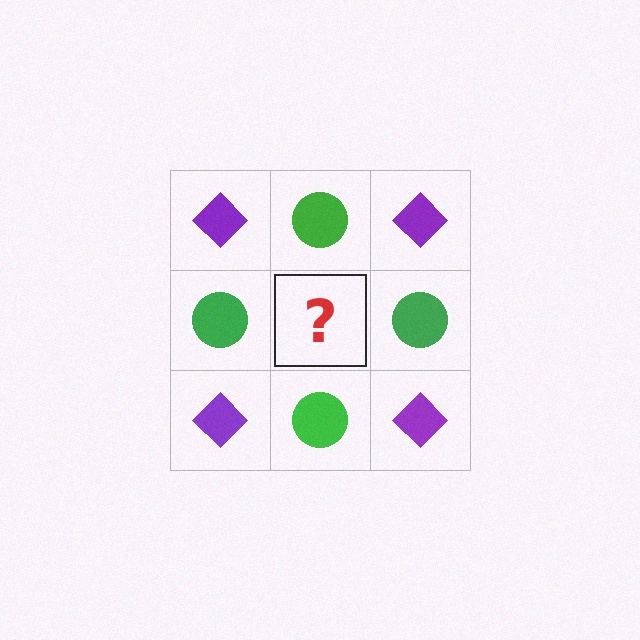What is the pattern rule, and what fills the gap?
The rule is that it alternates purple diamond and green circle in a checkerboard pattern. The gap should be filled with a purple diamond.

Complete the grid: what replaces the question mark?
The question mark should be replaced with a purple diamond.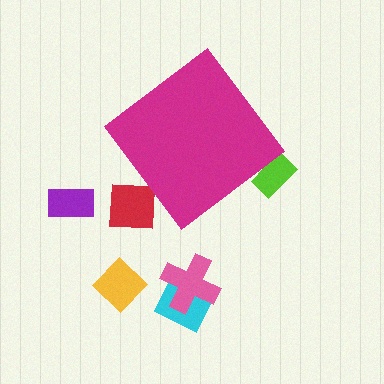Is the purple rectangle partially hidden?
No, the purple rectangle is fully visible.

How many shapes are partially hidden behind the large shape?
2 shapes are partially hidden.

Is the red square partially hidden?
Yes, the red square is partially hidden behind the magenta diamond.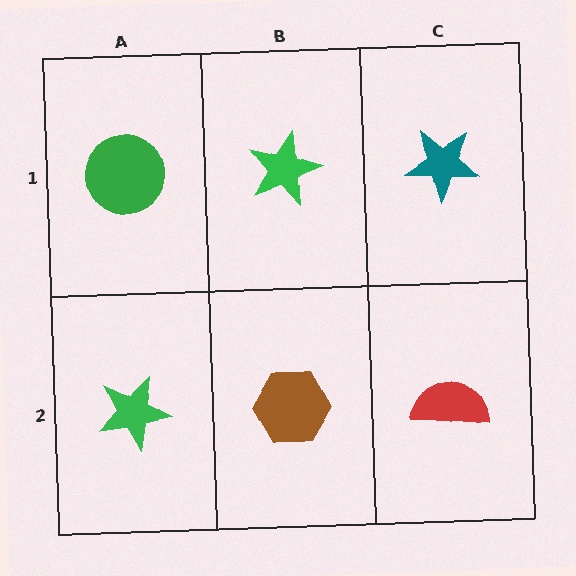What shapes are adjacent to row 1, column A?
A green star (row 2, column A), a green star (row 1, column B).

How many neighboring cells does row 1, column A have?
2.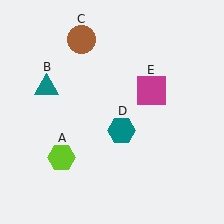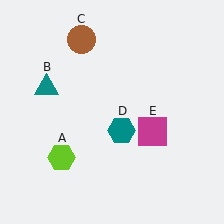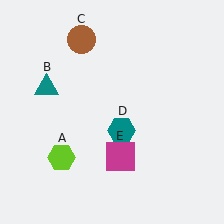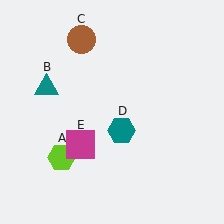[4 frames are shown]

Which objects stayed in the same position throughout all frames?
Lime hexagon (object A) and teal triangle (object B) and brown circle (object C) and teal hexagon (object D) remained stationary.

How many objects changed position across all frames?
1 object changed position: magenta square (object E).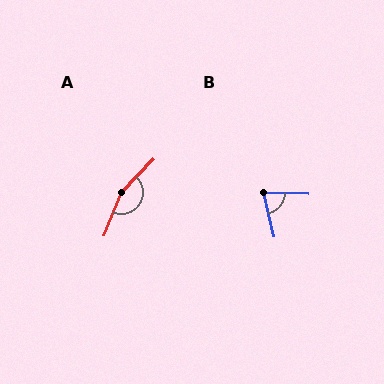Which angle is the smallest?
B, at approximately 74 degrees.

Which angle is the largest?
A, at approximately 159 degrees.